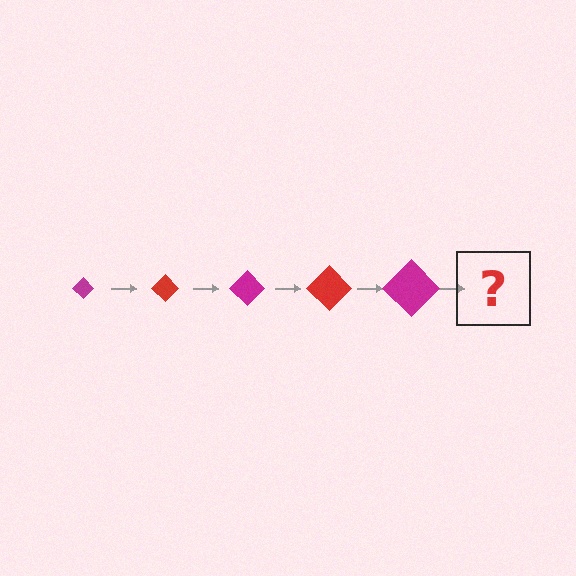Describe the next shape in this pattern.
It should be a red diamond, larger than the previous one.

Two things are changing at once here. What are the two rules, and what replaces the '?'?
The two rules are that the diamond grows larger each step and the color cycles through magenta and red. The '?' should be a red diamond, larger than the previous one.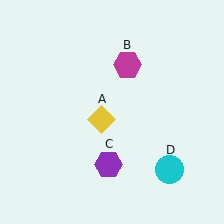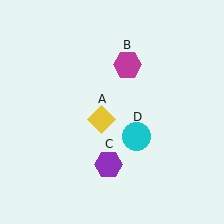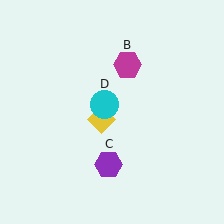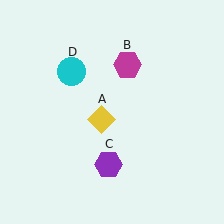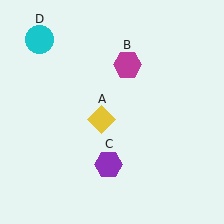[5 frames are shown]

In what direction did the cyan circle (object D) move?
The cyan circle (object D) moved up and to the left.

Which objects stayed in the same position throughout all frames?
Yellow diamond (object A) and magenta hexagon (object B) and purple hexagon (object C) remained stationary.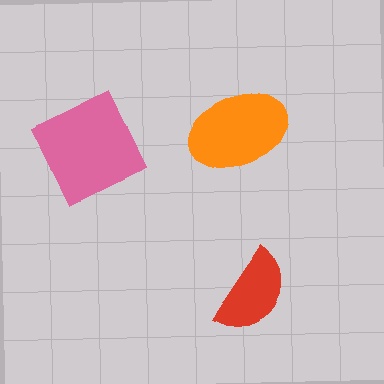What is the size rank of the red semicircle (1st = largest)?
3rd.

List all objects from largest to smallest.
The pink diamond, the orange ellipse, the red semicircle.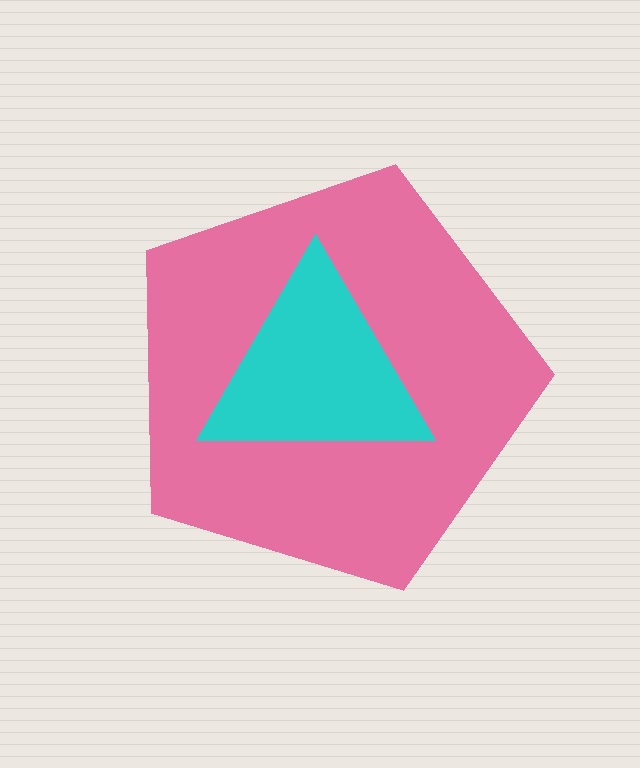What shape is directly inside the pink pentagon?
The cyan triangle.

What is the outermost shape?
The pink pentagon.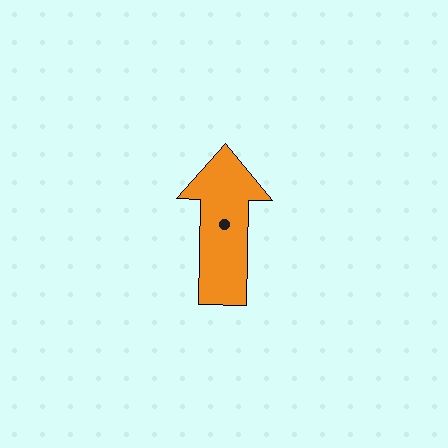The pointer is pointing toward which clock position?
Roughly 12 o'clock.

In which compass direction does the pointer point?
North.